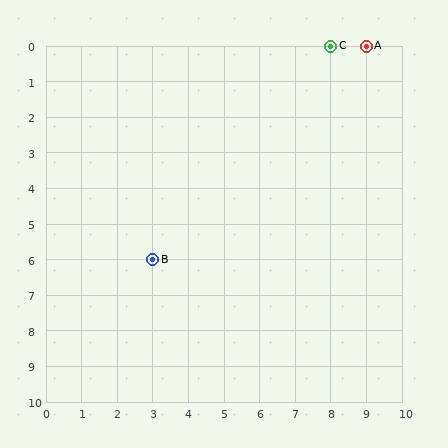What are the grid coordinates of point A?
Point A is at grid coordinates (9, 0).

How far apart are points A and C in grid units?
Points A and C are 1 column apart.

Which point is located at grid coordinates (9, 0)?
Point A is at (9, 0).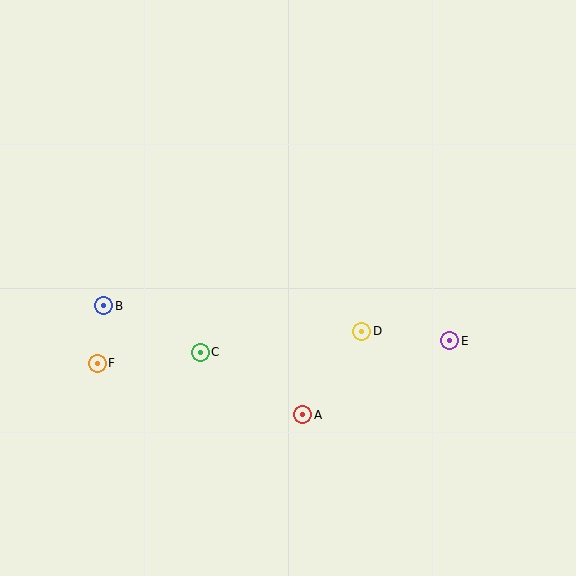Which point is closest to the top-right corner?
Point E is closest to the top-right corner.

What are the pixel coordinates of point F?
Point F is at (97, 363).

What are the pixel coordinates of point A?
Point A is at (303, 415).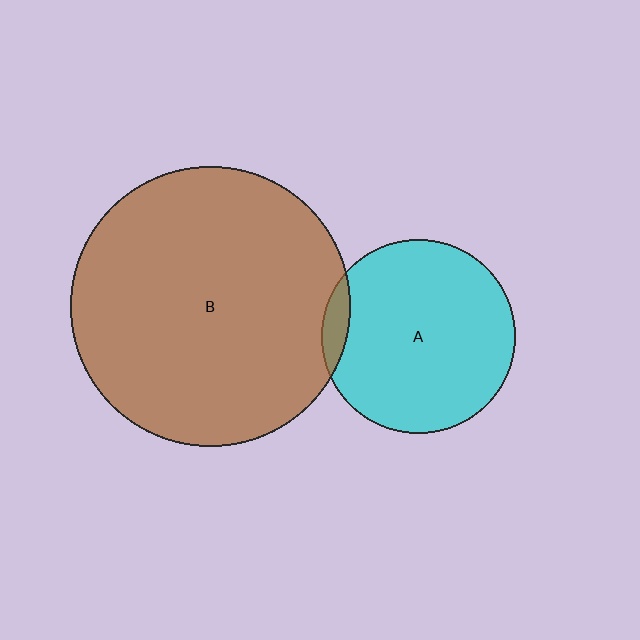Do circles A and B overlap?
Yes.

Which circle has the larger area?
Circle B (brown).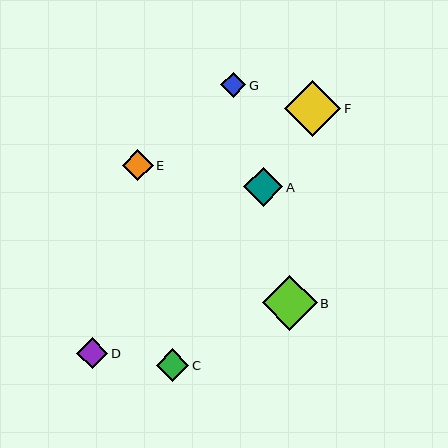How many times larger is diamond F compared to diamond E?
Diamond F is approximately 1.8 times the size of diamond E.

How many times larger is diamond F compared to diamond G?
Diamond F is approximately 2.2 times the size of diamond G.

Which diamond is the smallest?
Diamond G is the smallest with a size of approximately 25 pixels.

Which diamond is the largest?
Diamond F is the largest with a size of approximately 56 pixels.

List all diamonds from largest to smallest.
From largest to smallest: F, B, A, C, D, E, G.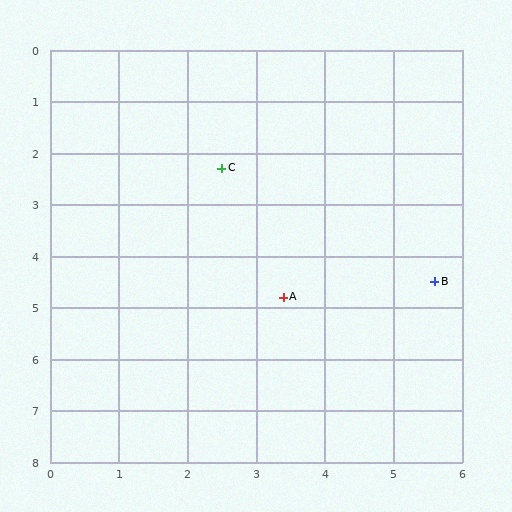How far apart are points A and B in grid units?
Points A and B are about 2.2 grid units apart.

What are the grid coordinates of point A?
Point A is at approximately (3.4, 4.8).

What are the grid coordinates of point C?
Point C is at approximately (2.5, 2.3).